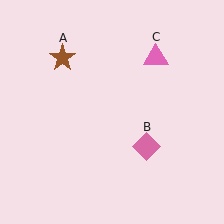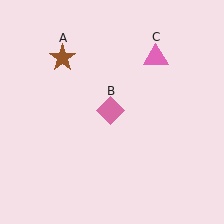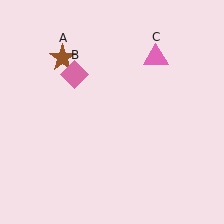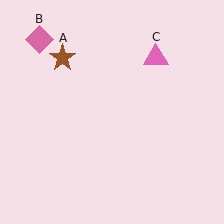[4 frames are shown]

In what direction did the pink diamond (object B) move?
The pink diamond (object B) moved up and to the left.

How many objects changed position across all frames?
1 object changed position: pink diamond (object B).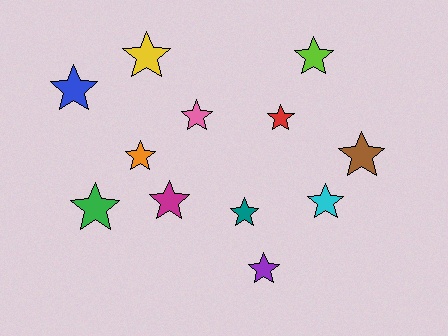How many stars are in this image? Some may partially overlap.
There are 12 stars.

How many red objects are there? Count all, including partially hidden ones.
There is 1 red object.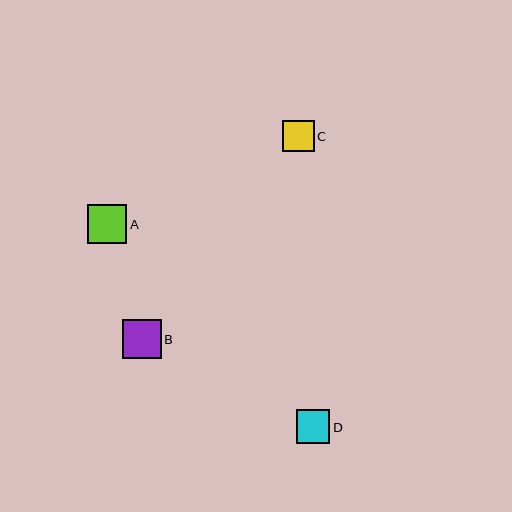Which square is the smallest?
Square C is the smallest with a size of approximately 32 pixels.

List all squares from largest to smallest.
From largest to smallest: A, B, D, C.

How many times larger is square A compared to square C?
Square A is approximately 1.2 times the size of square C.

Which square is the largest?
Square A is the largest with a size of approximately 39 pixels.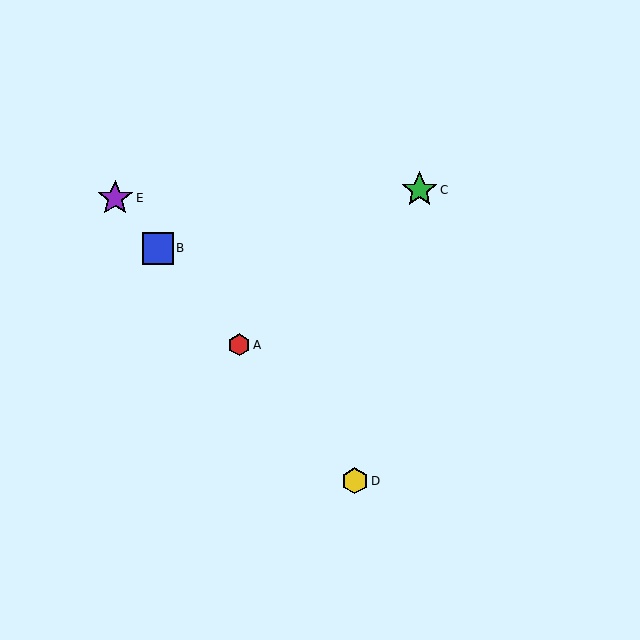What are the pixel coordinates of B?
Object B is at (158, 248).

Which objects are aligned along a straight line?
Objects A, B, D, E are aligned along a straight line.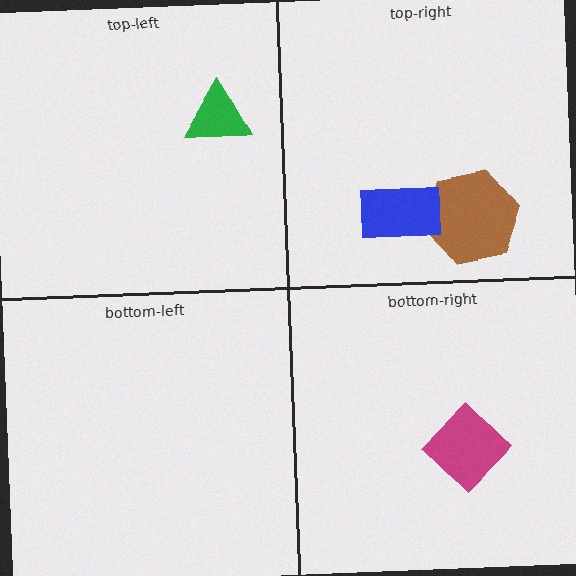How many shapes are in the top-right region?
2.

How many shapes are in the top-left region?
1.